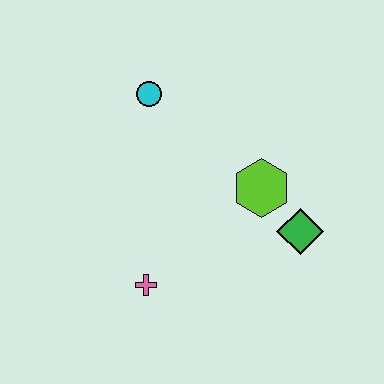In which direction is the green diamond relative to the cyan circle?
The green diamond is to the right of the cyan circle.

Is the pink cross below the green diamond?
Yes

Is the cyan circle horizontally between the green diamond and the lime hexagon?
No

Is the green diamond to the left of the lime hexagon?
No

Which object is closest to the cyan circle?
The lime hexagon is closest to the cyan circle.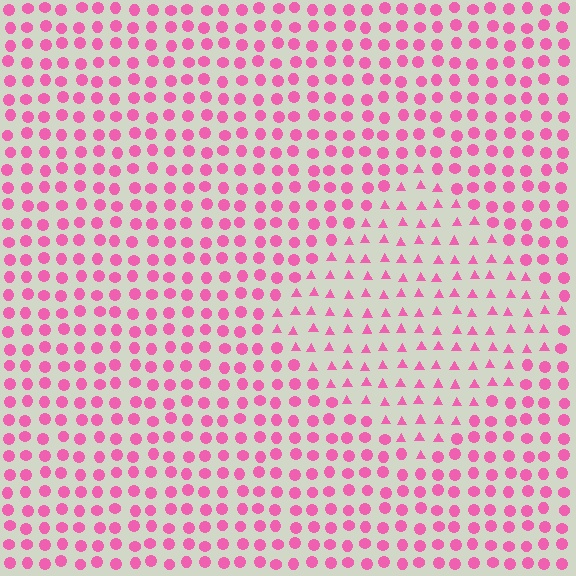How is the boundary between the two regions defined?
The boundary is defined by a change in element shape: triangles inside vs. circles outside. All elements share the same color and spacing.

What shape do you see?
I see a diamond.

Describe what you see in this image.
The image is filled with small pink elements arranged in a uniform grid. A diamond-shaped region contains triangles, while the surrounding area contains circles. The boundary is defined purely by the change in element shape.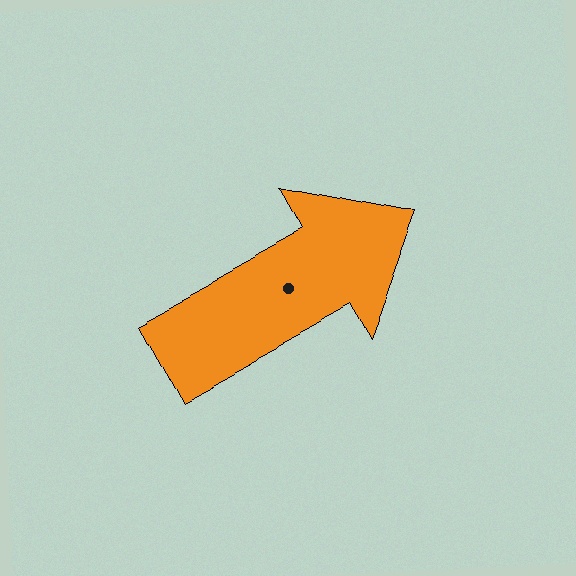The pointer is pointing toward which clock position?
Roughly 2 o'clock.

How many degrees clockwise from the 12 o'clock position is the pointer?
Approximately 61 degrees.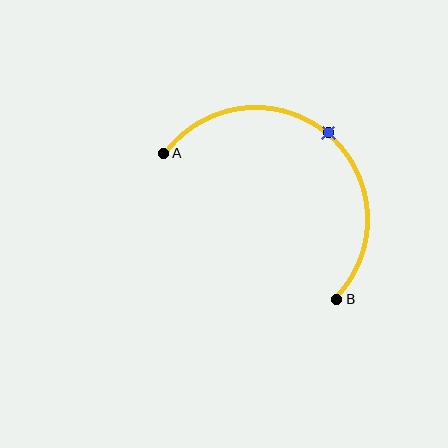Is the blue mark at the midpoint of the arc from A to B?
Yes. The blue mark lies on the arc at equal arc-length from both A and B — it is the arc midpoint.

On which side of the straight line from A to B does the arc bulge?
The arc bulges above and to the right of the straight line connecting A and B.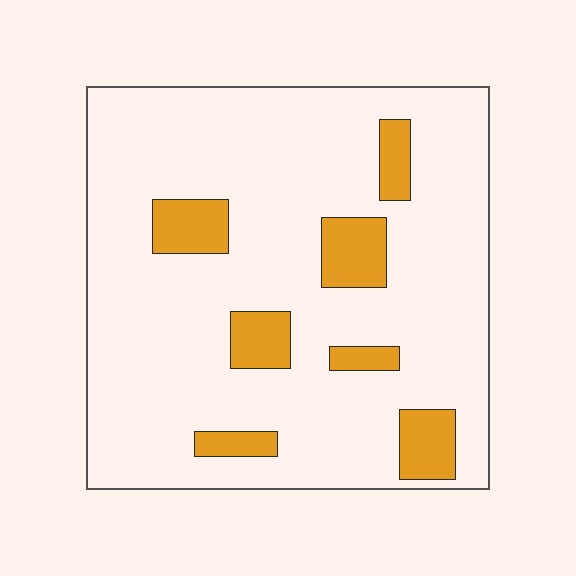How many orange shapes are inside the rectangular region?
7.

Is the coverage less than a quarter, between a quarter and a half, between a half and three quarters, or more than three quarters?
Less than a quarter.